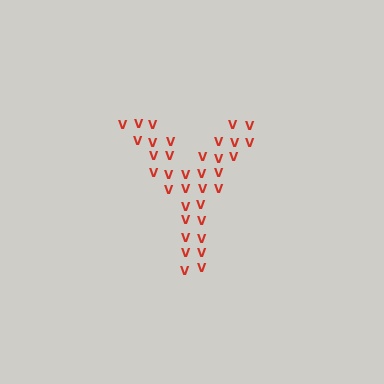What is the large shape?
The large shape is the letter Y.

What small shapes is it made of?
It is made of small letter V's.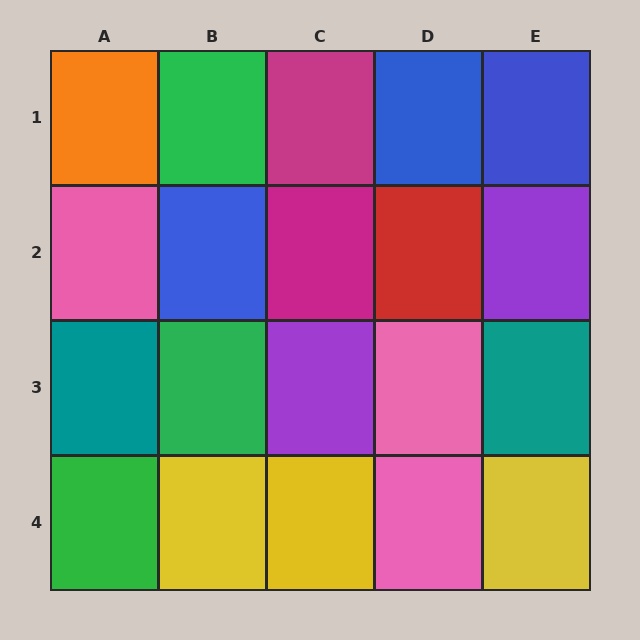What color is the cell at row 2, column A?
Pink.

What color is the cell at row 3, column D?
Pink.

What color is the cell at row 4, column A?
Green.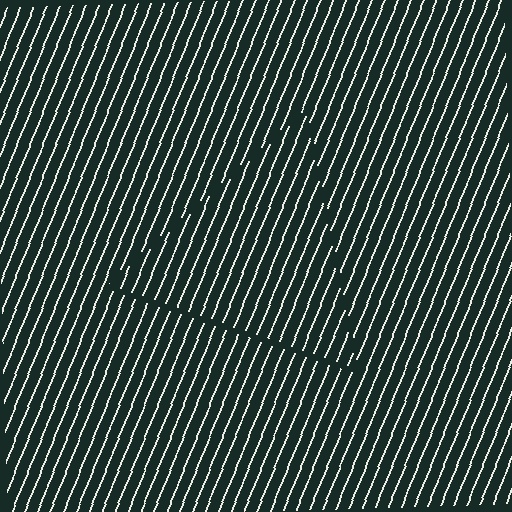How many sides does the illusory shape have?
3 sides — the line-ends trace a triangle.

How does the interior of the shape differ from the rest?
The interior of the shape contains the same grating, shifted by half a period — the contour is defined by the phase discontinuity where line-ends from the inner and outer gratings abut.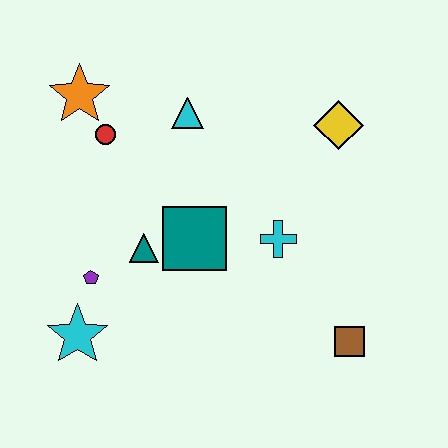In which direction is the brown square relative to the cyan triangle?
The brown square is below the cyan triangle.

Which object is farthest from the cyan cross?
The orange star is farthest from the cyan cross.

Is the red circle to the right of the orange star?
Yes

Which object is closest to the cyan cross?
The teal square is closest to the cyan cross.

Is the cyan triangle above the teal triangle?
Yes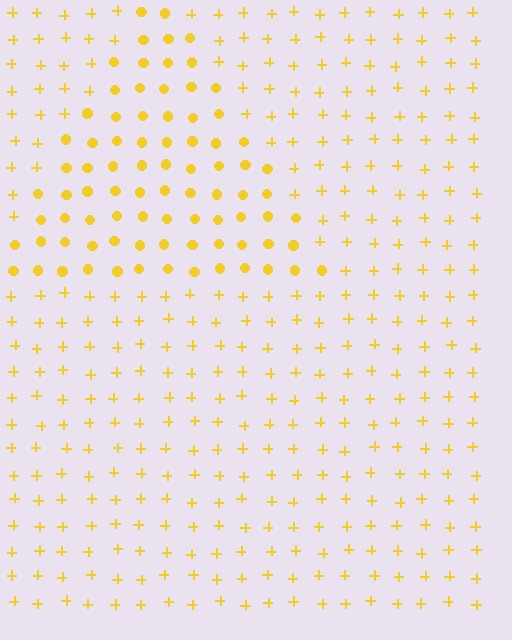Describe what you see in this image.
The image is filled with small yellow elements arranged in a uniform grid. A triangle-shaped region contains circles, while the surrounding area contains plus signs. The boundary is defined purely by the change in element shape.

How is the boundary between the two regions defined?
The boundary is defined by a change in element shape: circles inside vs. plus signs outside. All elements share the same color and spacing.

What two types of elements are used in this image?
The image uses circles inside the triangle region and plus signs outside it.